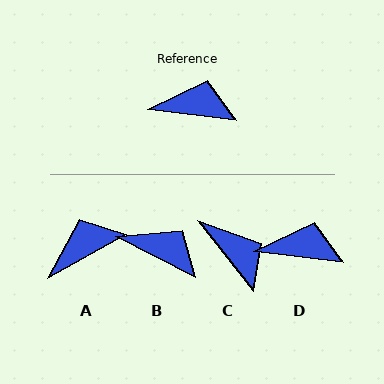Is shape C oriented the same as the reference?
No, it is off by about 45 degrees.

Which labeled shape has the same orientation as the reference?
D.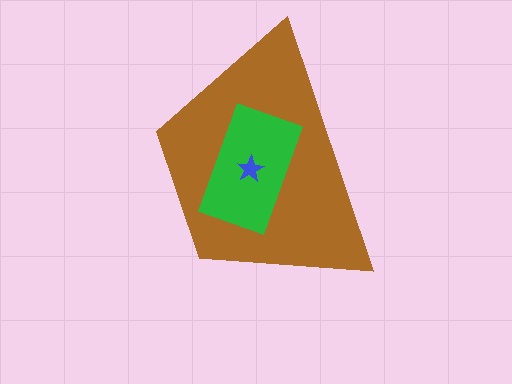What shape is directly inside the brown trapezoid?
The green rectangle.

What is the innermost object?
The blue star.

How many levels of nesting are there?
3.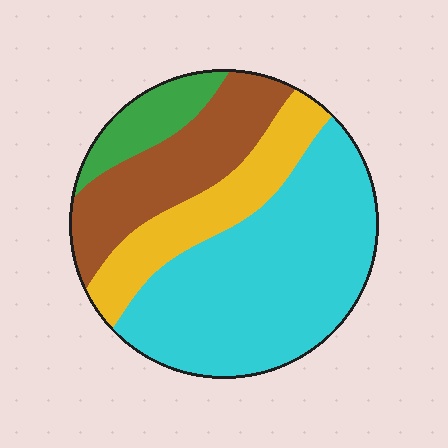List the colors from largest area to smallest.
From largest to smallest: cyan, brown, yellow, green.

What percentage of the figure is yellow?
Yellow takes up about one fifth (1/5) of the figure.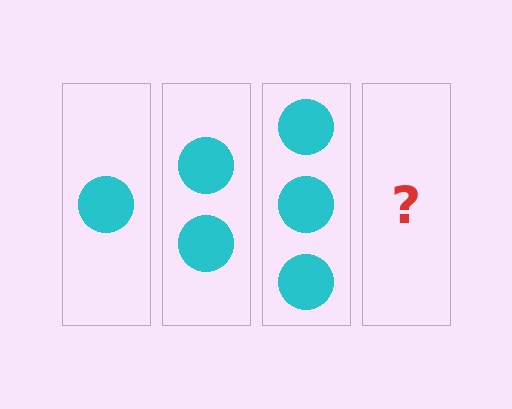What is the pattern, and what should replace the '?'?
The pattern is that each step adds one more circle. The '?' should be 4 circles.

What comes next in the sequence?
The next element should be 4 circles.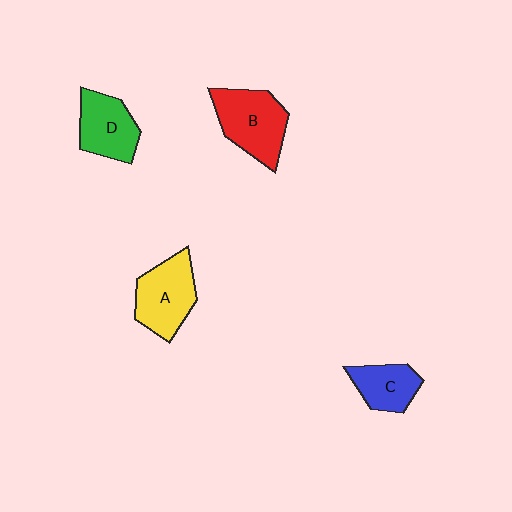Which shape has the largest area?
Shape B (red).